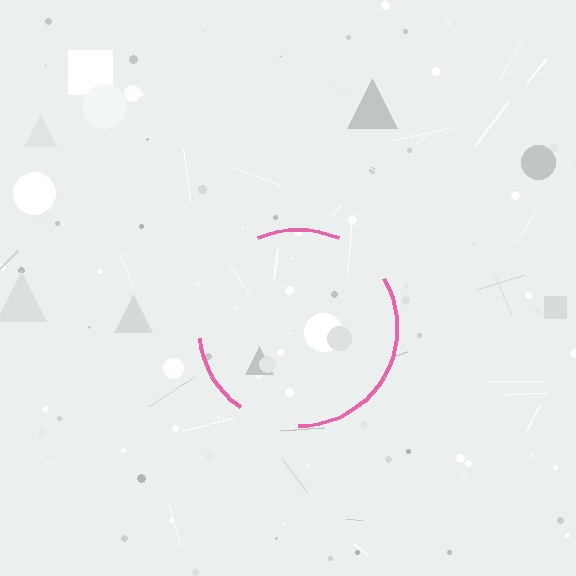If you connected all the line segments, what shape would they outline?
They would outline a circle.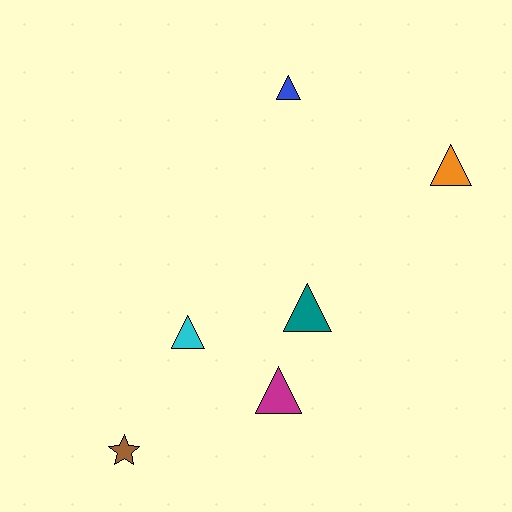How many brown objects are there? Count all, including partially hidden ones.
There is 1 brown object.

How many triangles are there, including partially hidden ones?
There are 5 triangles.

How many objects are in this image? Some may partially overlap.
There are 6 objects.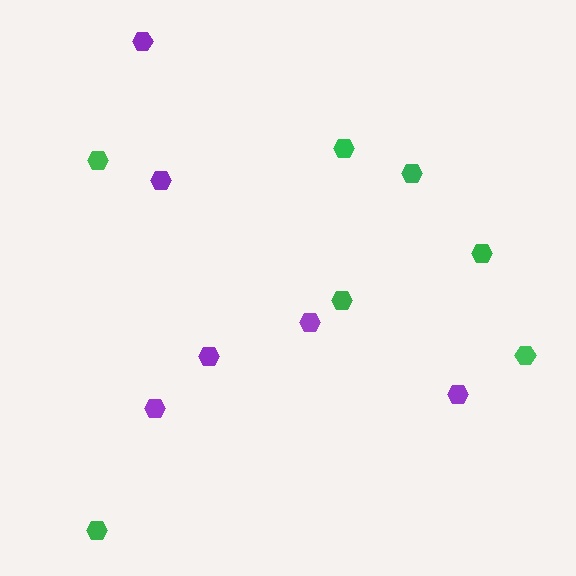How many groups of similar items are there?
There are 2 groups: one group of green hexagons (7) and one group of purple hexagons (6).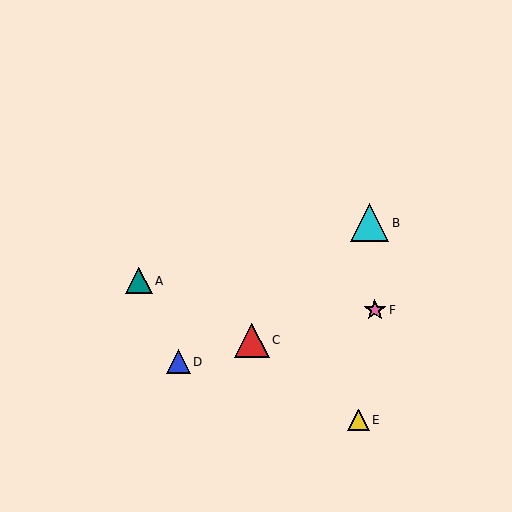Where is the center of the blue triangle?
The center of the blue triangle is at (178, 362).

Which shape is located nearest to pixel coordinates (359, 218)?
The cyan triangle (labeled B) at (370, 223) is nearest to that location.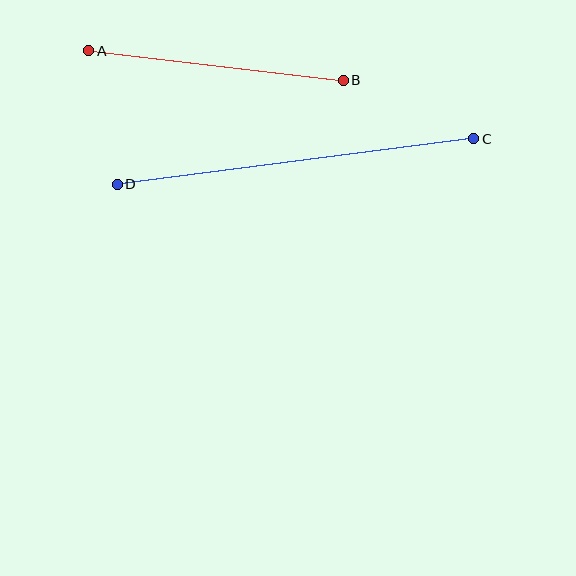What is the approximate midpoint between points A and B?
The midpoint is at approximately (216, 66) pixels.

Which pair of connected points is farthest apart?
Points C and D are farthest apart.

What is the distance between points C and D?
The distance is approximately 360 pixels.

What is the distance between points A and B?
The distance is approximately 256 pixels.